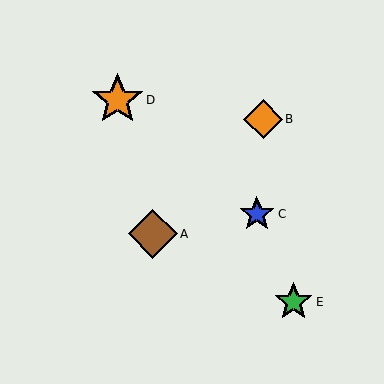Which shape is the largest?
The orange star (labeled D) is the largest.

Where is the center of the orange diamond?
The center of the orange diamond is at (263, 119).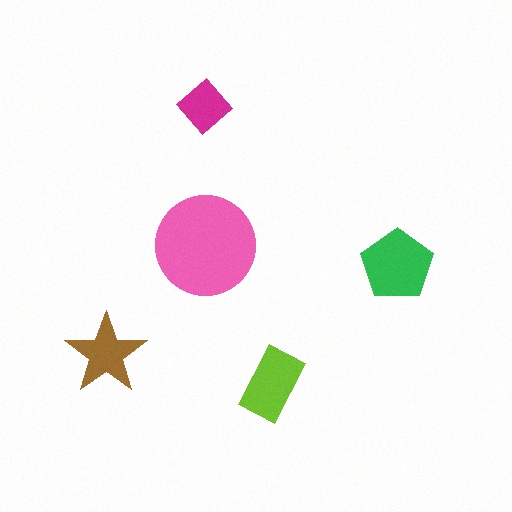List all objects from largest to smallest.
The pink circle, the green pentagon, the lime rectangle, the brown star, the magenta diamond.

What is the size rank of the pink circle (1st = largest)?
1st.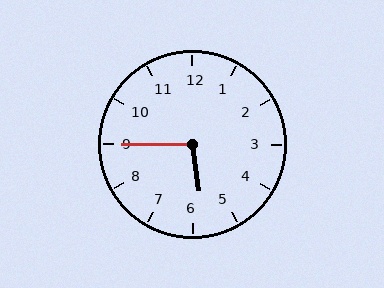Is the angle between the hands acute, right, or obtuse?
It is obtuse.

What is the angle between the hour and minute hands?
Approximately 98 degrees.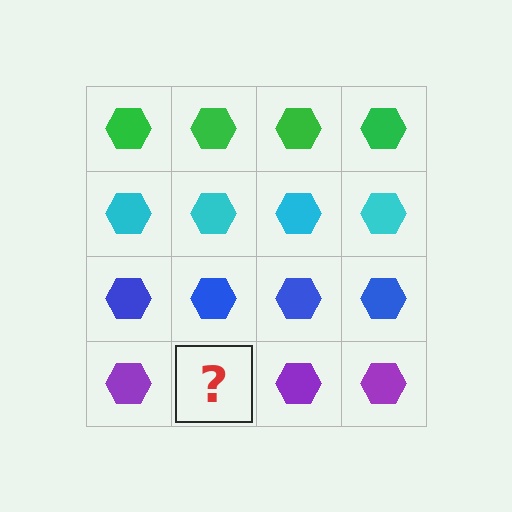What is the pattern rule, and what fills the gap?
The rule is that each row has a consistent color. The gap should be filled with a purple hexagon.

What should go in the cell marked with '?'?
The missing cell should contain a purple hexagon.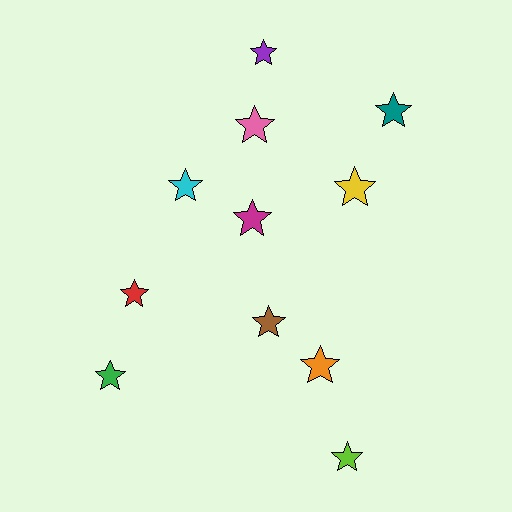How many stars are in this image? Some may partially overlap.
There are 11 stars.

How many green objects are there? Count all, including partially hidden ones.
There is 1 green object.